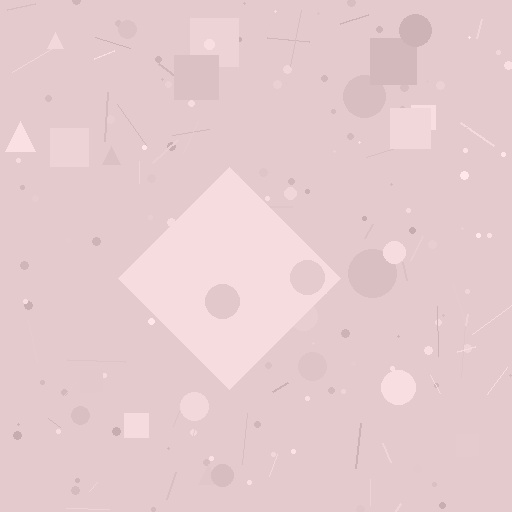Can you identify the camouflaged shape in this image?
The camouflaged shape is a diamond.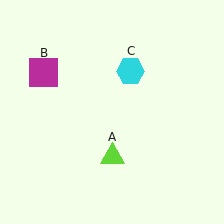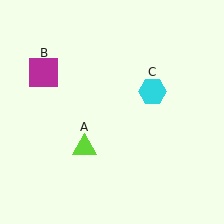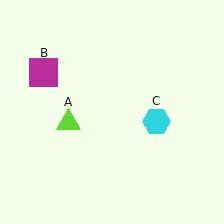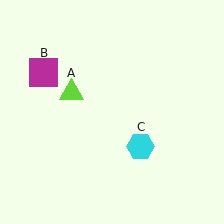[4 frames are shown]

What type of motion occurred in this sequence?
The lime triangle (object A), cyan hexagon (object C) rotated clockwise around the center of the scene.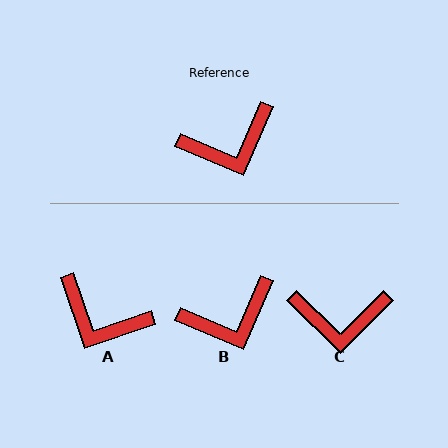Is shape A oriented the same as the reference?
No, it is off by about 48 degrees.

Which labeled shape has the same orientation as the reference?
B.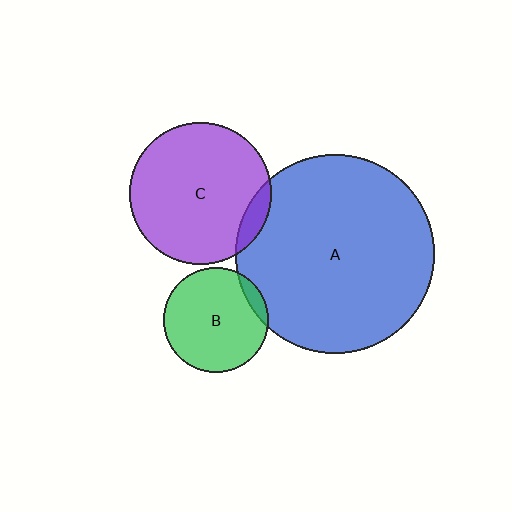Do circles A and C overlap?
Yes.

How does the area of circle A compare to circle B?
Approximately 3.6 times.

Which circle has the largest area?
Circle A (blue).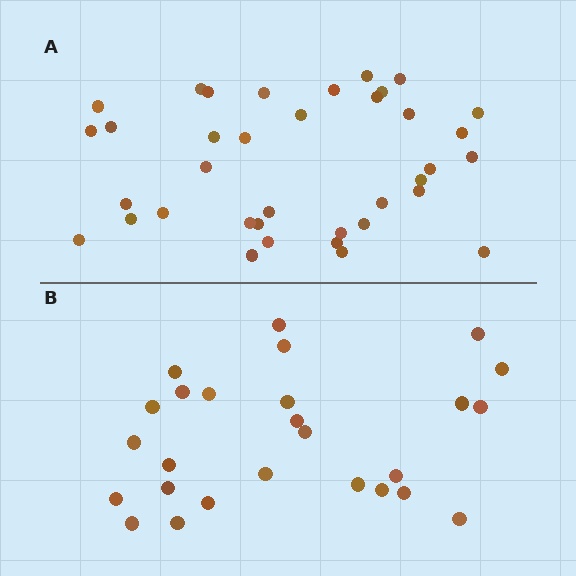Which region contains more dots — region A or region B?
Region A (the top region) has more dots.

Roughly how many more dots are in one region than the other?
Region A has roughly 12 or so more dots than region B.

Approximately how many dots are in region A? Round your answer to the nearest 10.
About 40 dots. (The exact count is 37, which rounds to 40.)